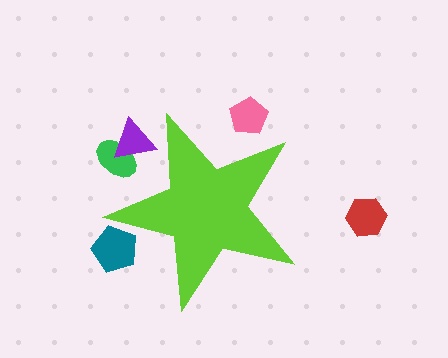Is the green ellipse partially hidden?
Yes, the green ellipse is partially hidden behind the lime star.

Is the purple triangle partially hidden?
Yes, the purple triangle is partially hidden behind the lime star.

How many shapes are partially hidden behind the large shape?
4 shapes are partially hidden.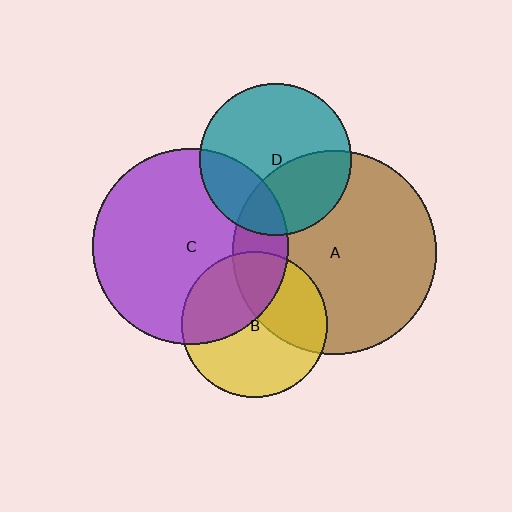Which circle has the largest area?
Circle A (brown).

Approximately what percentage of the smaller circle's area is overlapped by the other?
Approximately 40%.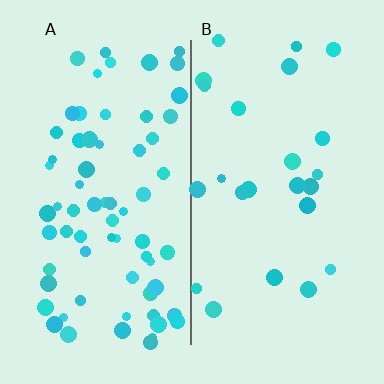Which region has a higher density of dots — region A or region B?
A (the left).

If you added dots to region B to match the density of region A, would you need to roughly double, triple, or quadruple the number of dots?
Approximately triple.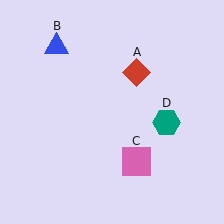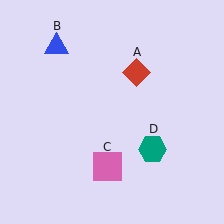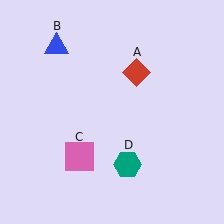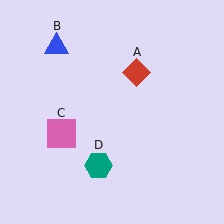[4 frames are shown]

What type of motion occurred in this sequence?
The pink square (object C), teal hexagon (object D) rotated clockwise around the center of the scene.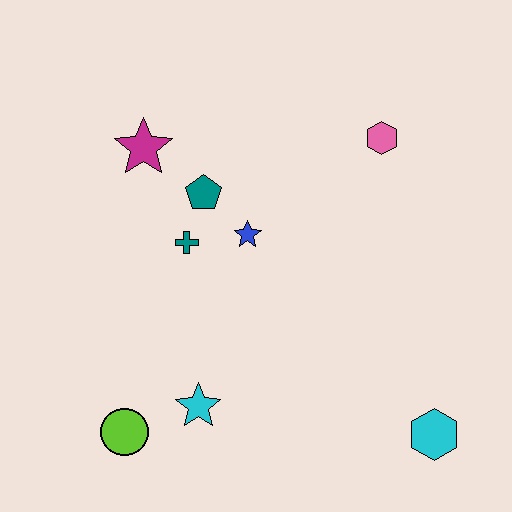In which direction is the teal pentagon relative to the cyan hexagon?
The teal pentagon is above the cyan hexagon.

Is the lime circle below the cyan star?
Yes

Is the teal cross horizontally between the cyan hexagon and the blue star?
No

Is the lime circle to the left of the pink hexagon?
Yes